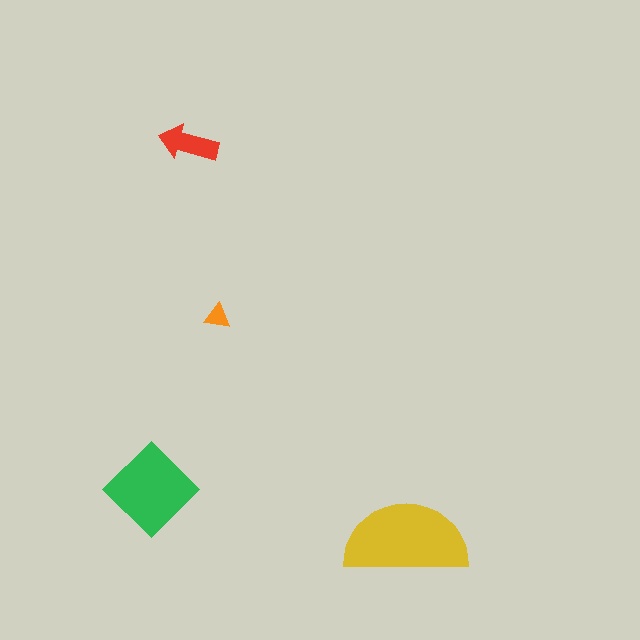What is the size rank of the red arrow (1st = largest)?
3rd.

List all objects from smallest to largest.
The orange triangle, the red arrow, the green diamond, the yellow semicircle.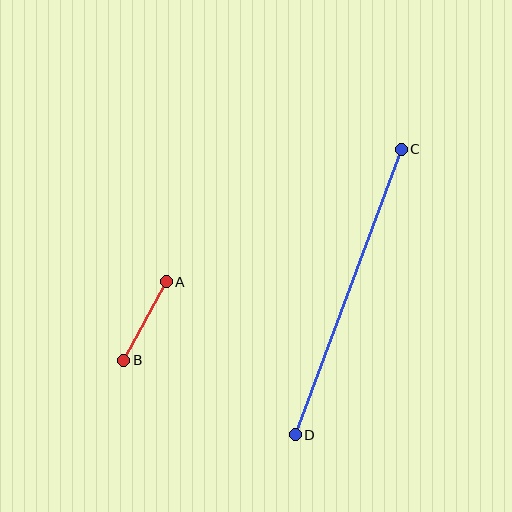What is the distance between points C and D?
The distance is approximately 304 pixels.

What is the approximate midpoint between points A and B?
The midpoint is at approximately (145, 321) pixels.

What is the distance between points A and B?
The distance is approximately 89 pixels.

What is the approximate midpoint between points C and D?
The midpoint is at approximately (348, 292) pixels.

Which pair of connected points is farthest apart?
Points C and D are farthest apart.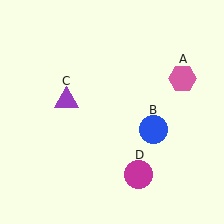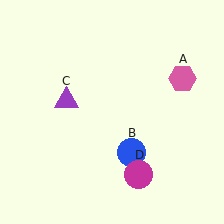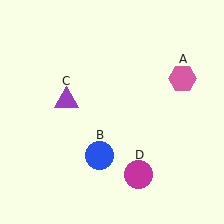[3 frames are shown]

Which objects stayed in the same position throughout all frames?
Pink hexagon (object A) and purple triangle (object C) and magenta circle (object D) remained stationary.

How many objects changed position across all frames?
1 object changed position: blue circle (object B).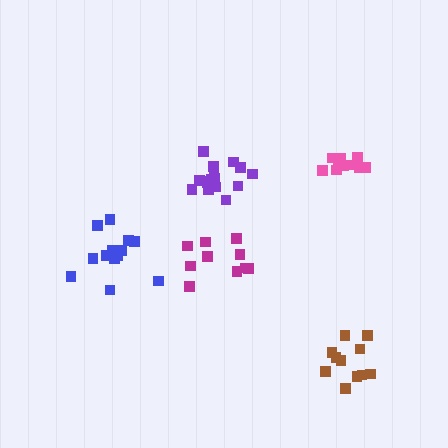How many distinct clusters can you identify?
There are 5 distinct clusters.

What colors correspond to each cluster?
The clusters are colored: magenta, purple, pink, blue, brown.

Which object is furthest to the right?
The pink cluster is rightmost.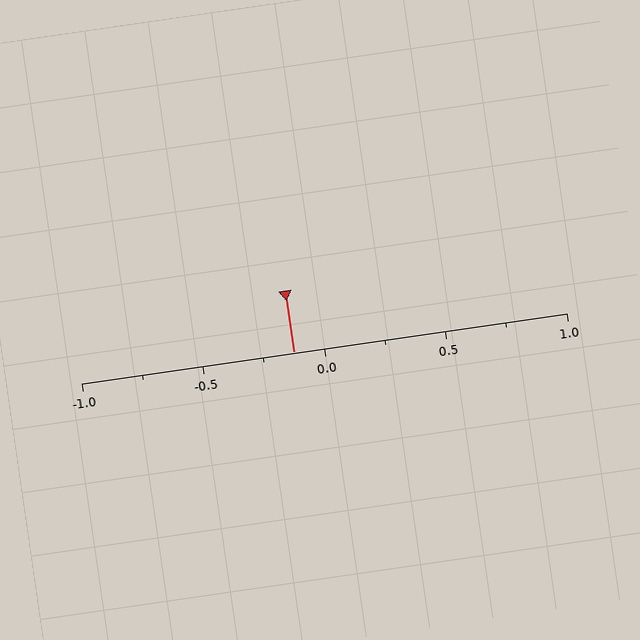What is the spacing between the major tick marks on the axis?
The major ticks are spaced 0.5 apart.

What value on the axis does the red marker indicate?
The marker indicates approximately -0.12.